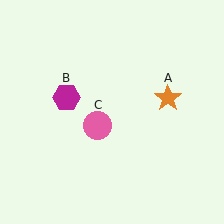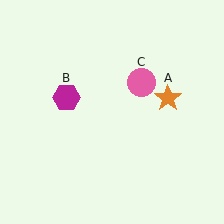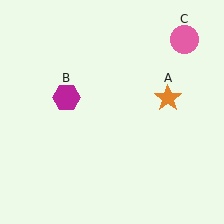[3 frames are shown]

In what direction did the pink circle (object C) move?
The pink circle (object C) moved up and to the right.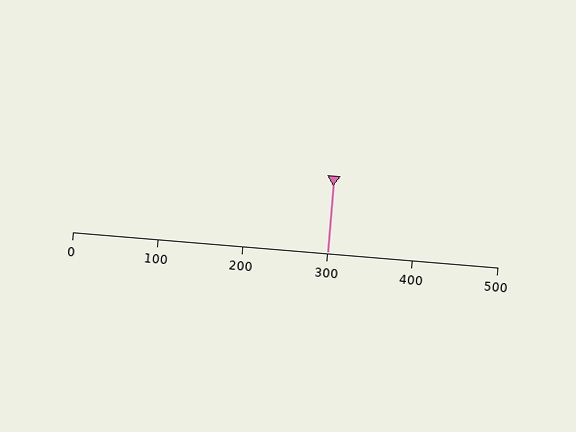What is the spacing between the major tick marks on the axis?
The major ticks are spaced 100 apart.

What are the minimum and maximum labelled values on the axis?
The axis runs from 0 to 500.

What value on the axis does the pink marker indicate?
The marker indicates approximately 300.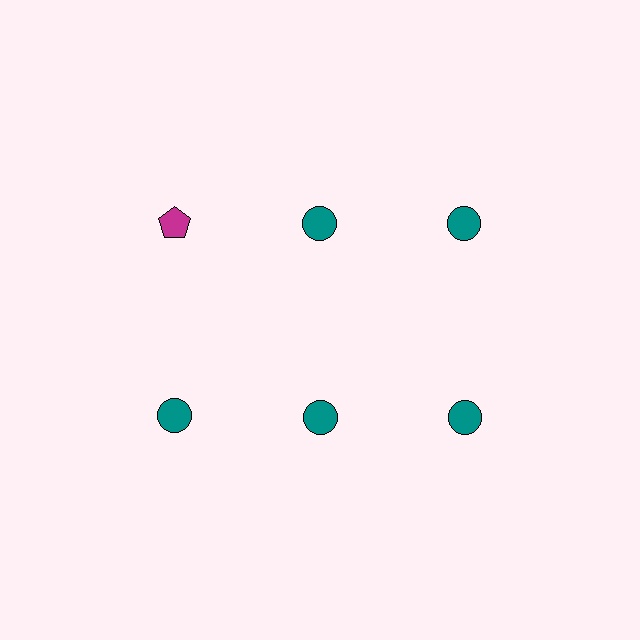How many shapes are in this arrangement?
There are 6 shapes arranged in a grid pattern.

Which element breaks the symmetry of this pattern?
The magenta pentagon in the top row, leftmost column breaks the symmetry. All other shapes are teal circles.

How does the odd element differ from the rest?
It differs in both color (magenta instead of teal) and shape (pentagon instead of circle).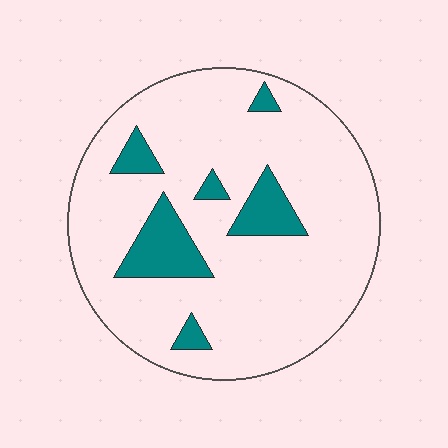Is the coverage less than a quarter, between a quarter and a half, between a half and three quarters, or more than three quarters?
Less than a quarter.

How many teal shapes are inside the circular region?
6.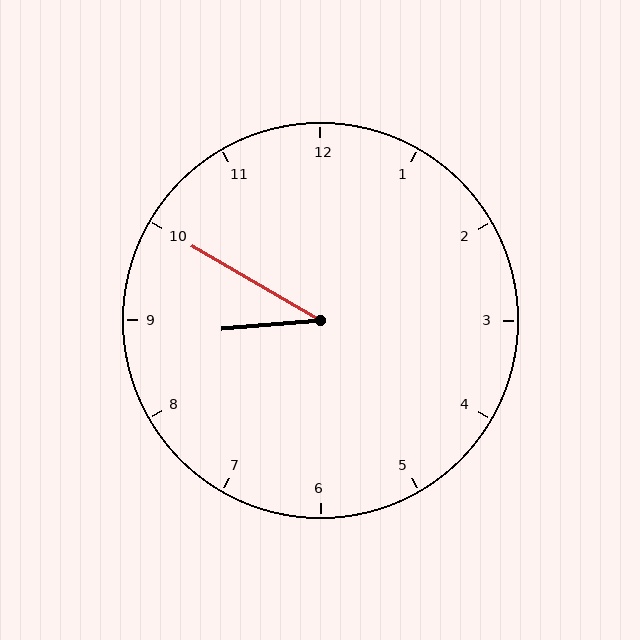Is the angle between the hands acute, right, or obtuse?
It is acute.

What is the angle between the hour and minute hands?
Approximately 35 degrees.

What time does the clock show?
8:50.